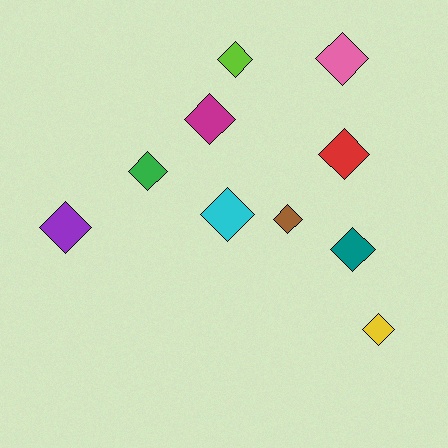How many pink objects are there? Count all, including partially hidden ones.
There is 1 pink object.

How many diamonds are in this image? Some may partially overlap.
There are 10 diamonds.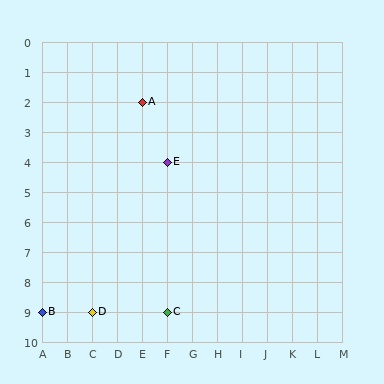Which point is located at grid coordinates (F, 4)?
Point E is at (F, 4).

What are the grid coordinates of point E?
Point E is at grid coordinates (F, 4).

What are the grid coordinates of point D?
Point D is at grid coordinates (C, 9).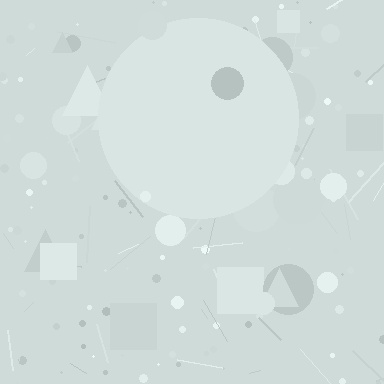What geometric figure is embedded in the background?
A circle is embedded in the background.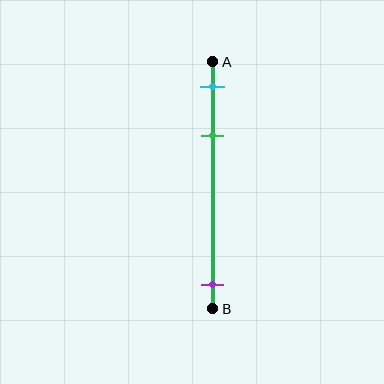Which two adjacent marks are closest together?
The cyan and green marks are the closest adjacent pair.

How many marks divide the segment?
There are 3 marks dividing the segment.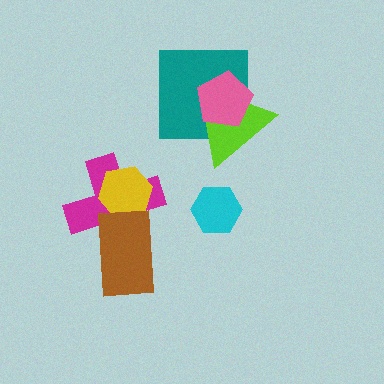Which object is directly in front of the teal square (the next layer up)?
The lime triangle is directly in front of the teal square.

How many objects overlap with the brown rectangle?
2 objects overlap with the brown rectangle.